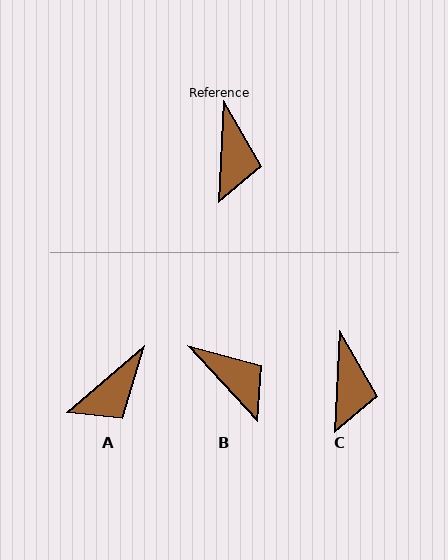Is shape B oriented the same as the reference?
No, it is off by about 45 degrees.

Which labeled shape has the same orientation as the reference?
C.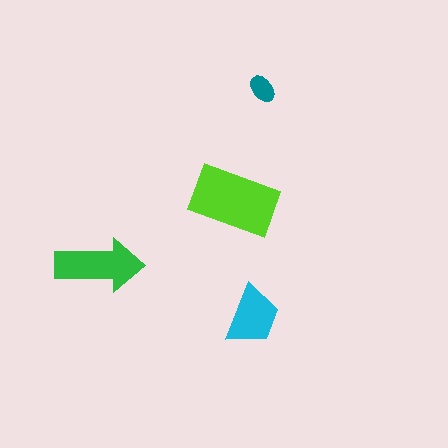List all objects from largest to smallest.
The lime rectangle, the green arrow, the cyan trapezoid, the teal ellipse.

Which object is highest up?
The teal ellipse is topmost.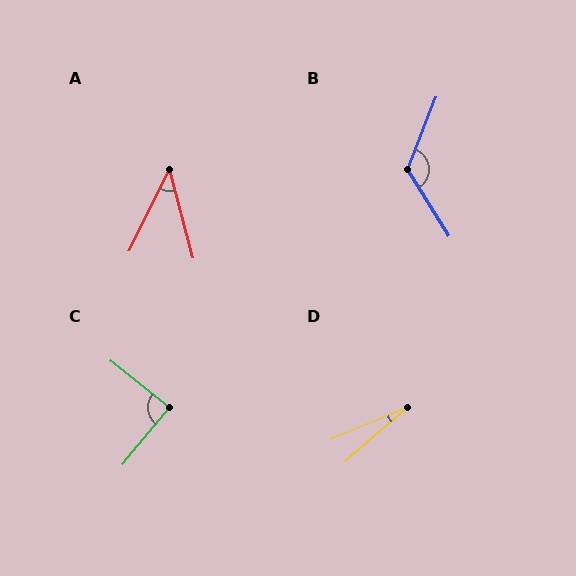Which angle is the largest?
B, at approximately 126 degrees.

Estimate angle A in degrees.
Approximately 42 degrees.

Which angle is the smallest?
D, at approximately 18 degrees.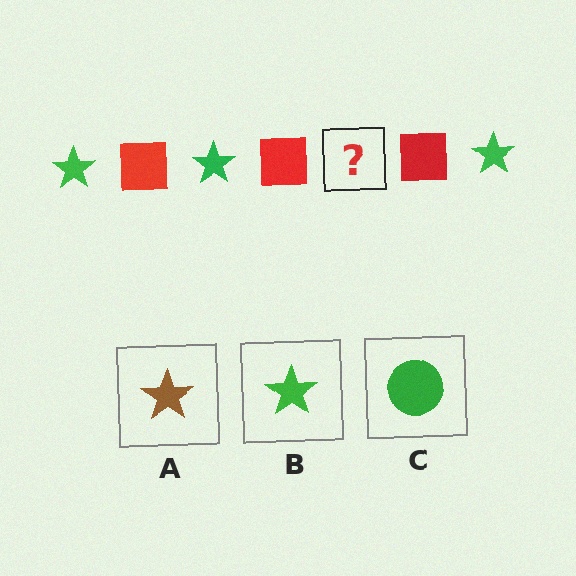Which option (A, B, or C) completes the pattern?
B.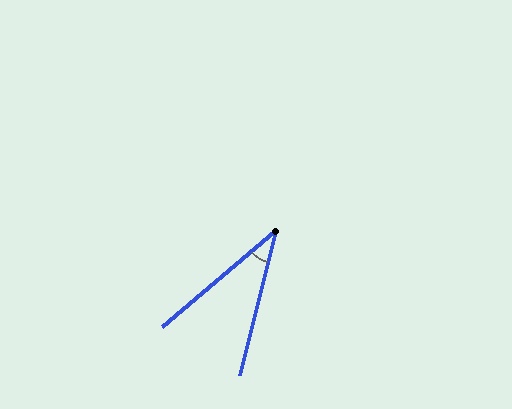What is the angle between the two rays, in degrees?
Approximately 36 degrees.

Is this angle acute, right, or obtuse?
It is acute.